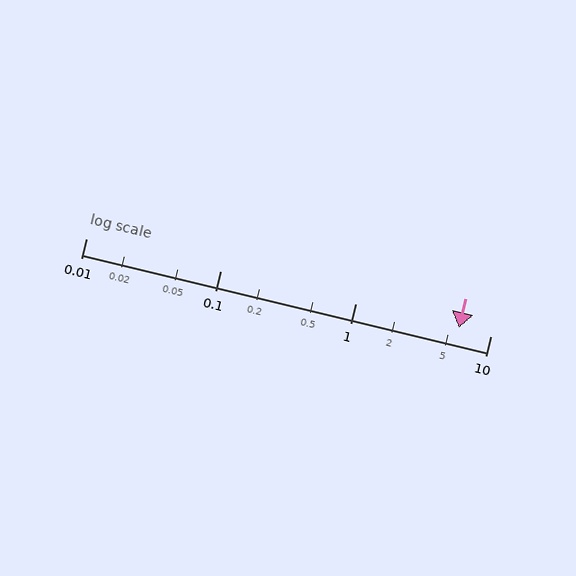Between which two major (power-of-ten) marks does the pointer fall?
The pointer is between 1 and 10.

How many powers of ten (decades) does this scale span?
The scale spans 3 decades, from 0.01 to 10.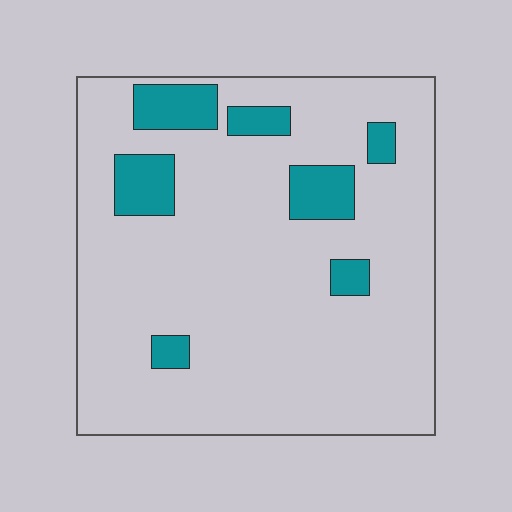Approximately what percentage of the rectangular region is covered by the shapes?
Approximately 15%.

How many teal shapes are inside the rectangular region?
7.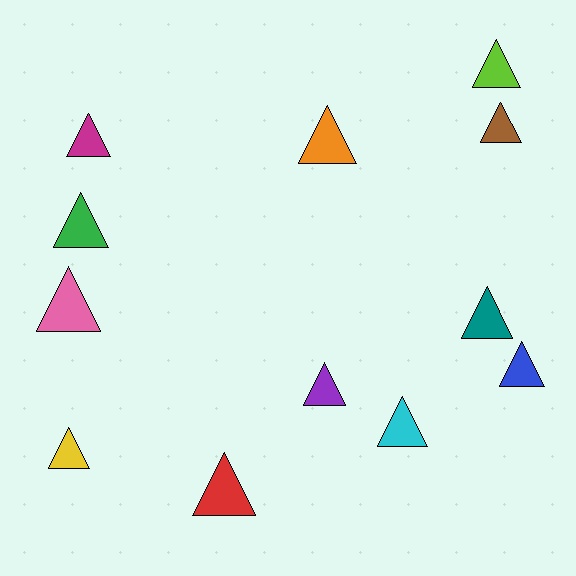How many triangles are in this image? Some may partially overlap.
There are 12 triangles.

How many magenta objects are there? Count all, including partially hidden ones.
There is 1 magenta object.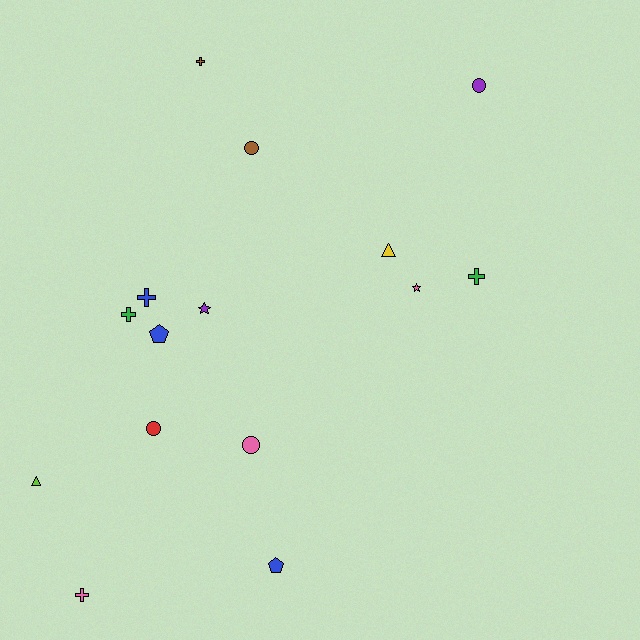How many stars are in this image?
There are 2 stars.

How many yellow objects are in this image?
There is 1 yellow object.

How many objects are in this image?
There are 15 objects.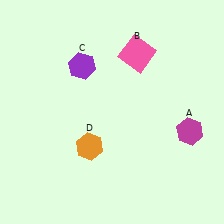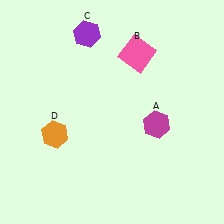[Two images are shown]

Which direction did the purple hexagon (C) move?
The purple hexagon (C) moved up.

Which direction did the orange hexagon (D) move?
The orange hexagon (D) moved left.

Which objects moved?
The objects that moved are: the magenta hexagon (A), the purple hexagon (C), the orange hexagon (D).